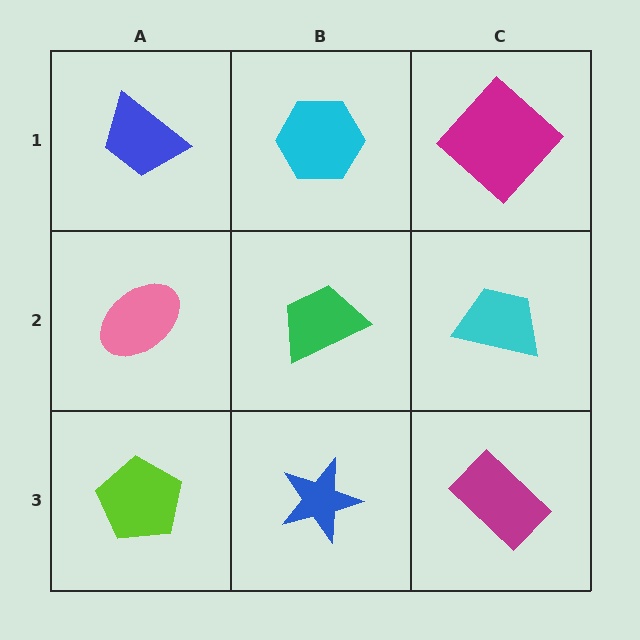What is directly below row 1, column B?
A green trapezoid.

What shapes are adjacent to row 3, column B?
A green trapezoid (row 2, column B), a lime pentagon (row 3, column A), a magenta rectangle (row 3, column C).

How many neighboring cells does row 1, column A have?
2.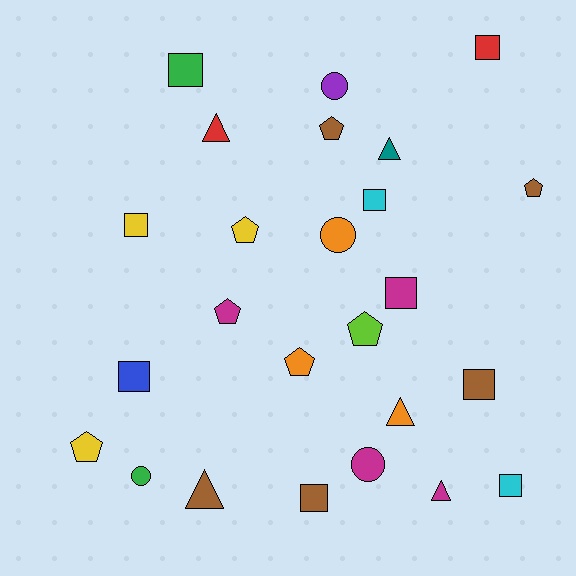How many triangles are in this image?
There are 5 triangles.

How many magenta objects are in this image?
There are 4 magenta objects.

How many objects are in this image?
There are 25 objects.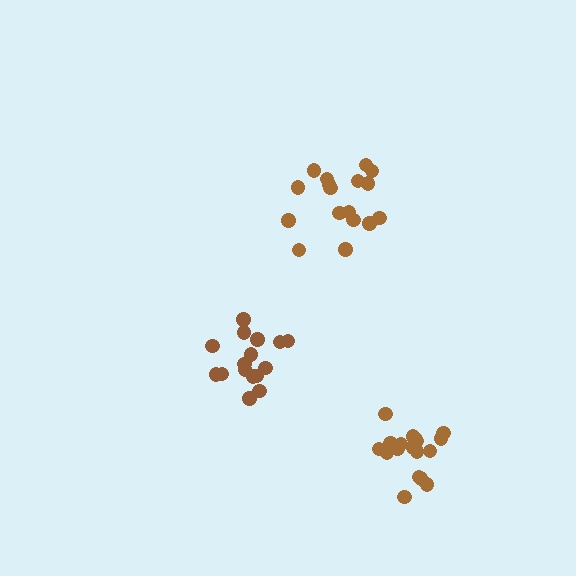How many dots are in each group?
Group 1: 18 dots, Group 2: 19 dots, Group 3: 16 dots (53 total).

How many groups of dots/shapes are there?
There are 3 groups.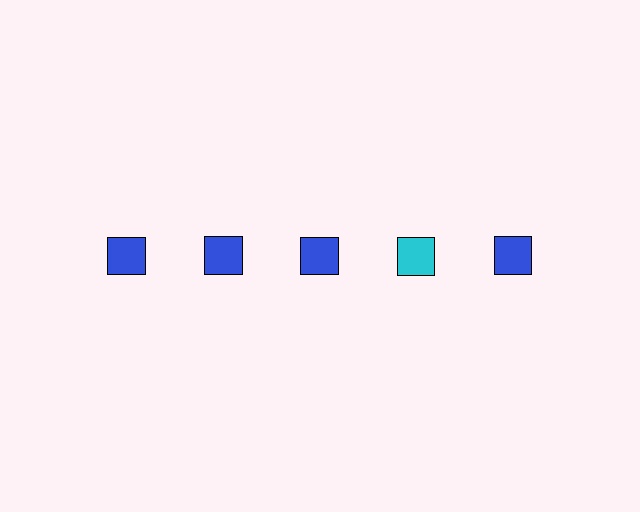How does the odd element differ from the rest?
It has a different color: cyan instead of blue.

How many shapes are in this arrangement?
There are 5 shapes arranged in a grid pattern.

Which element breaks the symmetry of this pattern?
The cyan square in the top row, second from right column breaks the symmetry. All other shapes are blue squares.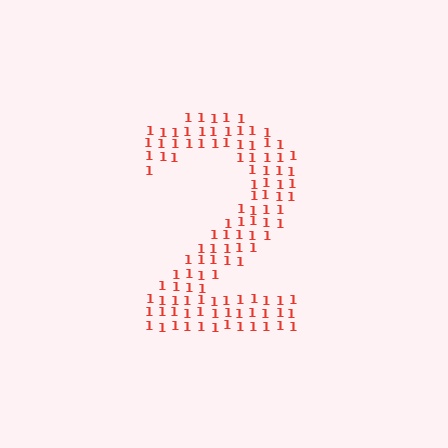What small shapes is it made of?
It is made of small digit 1's.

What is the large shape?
The large shape is the digit 2.